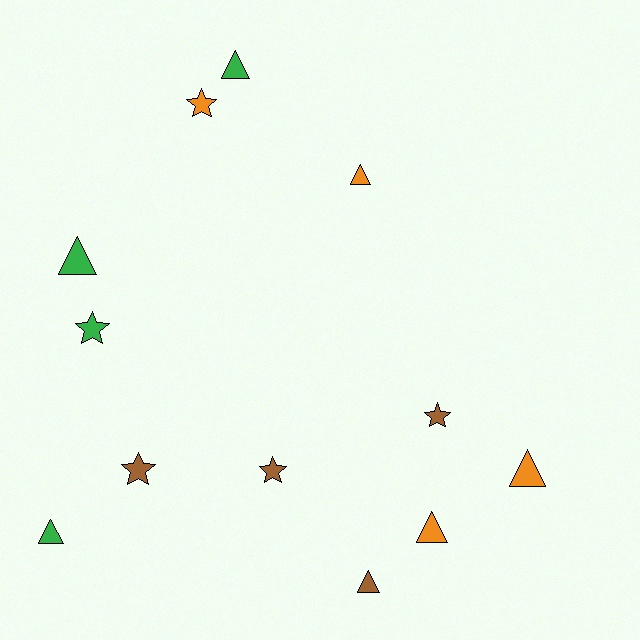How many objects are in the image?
There are 12 objects.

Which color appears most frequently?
Orange, with 4 objects.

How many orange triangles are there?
There are 3 orange triangles.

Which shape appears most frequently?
Triangle, with 7 objects.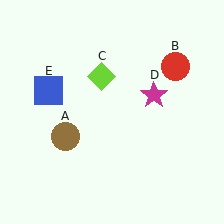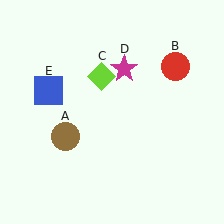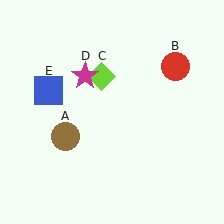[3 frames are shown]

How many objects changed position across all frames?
1 object changed position: magenta star (object D).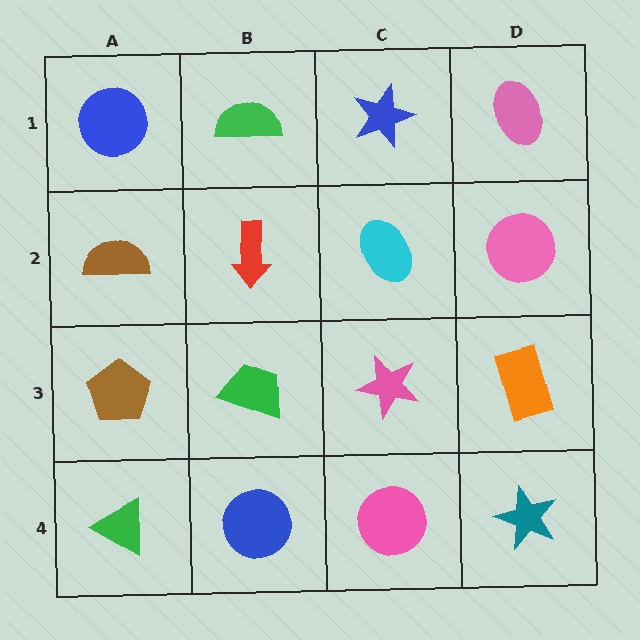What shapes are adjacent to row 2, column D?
A pink ellipse (row 1, column D), an orange rectangle (row 3, column D), a cyan ellipse (row 2, column C).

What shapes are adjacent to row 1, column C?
A cyan ellipse (row 2, column C), a green semicircle (row 1, column B), a pink ellipse (row 1, column D).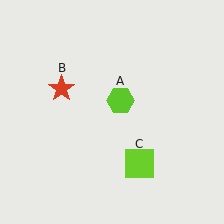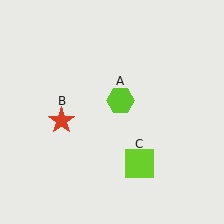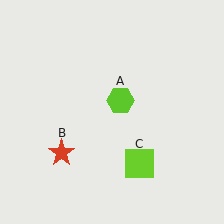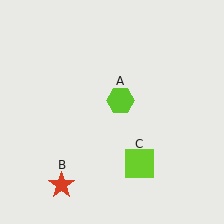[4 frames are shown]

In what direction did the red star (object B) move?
The red star (object B) moved down.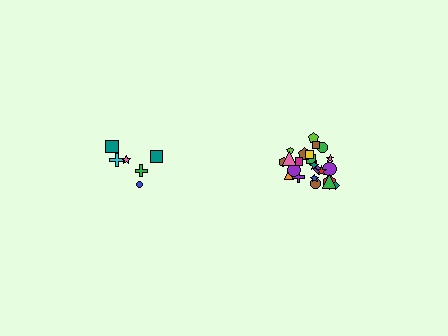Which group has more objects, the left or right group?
The right group.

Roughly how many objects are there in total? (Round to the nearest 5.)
Roughly 30 objects in total.